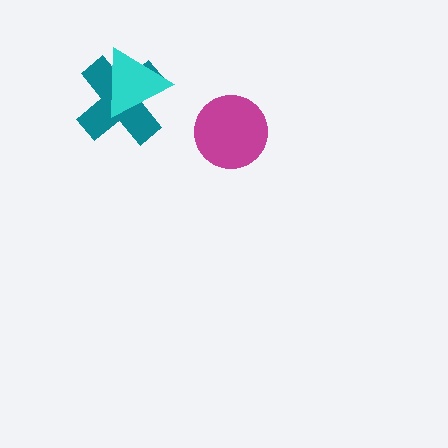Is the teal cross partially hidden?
Yes, it is partially covered by another shape.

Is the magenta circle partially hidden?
No, no other shape covers it.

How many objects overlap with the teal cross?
1 object overlaps with the teal cross.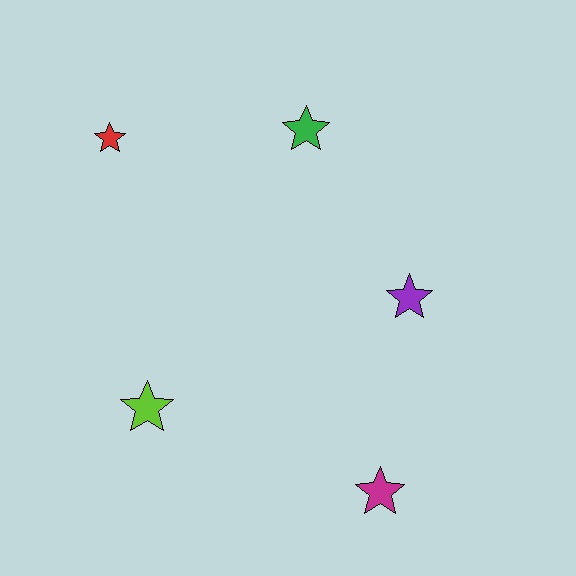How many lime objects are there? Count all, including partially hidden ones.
There is 1 lime object.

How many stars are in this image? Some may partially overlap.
There are 5 stars.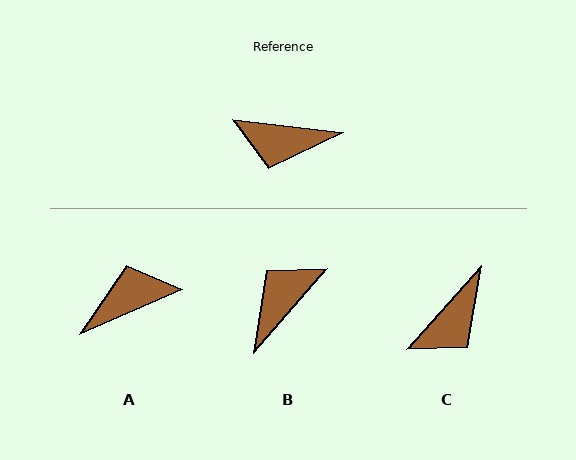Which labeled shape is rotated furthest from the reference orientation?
A, about 150 degrees away.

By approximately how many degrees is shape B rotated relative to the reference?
Approximately 125 degrees clockwise.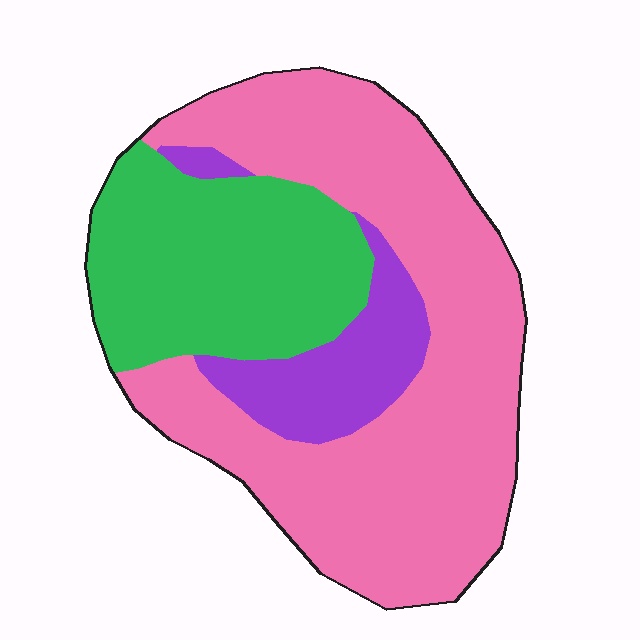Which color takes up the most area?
Pink, at roughly 60%.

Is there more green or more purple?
Green.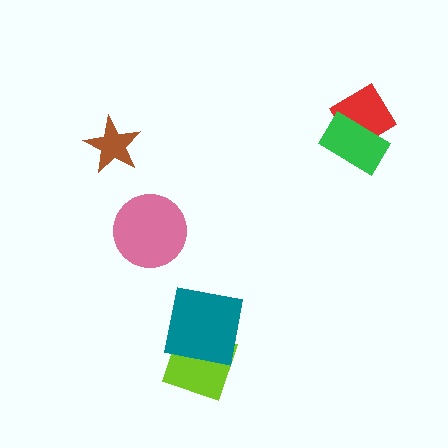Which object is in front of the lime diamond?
The teal square is in front of the lime diamond.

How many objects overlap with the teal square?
1 object overlaps with the teal square.